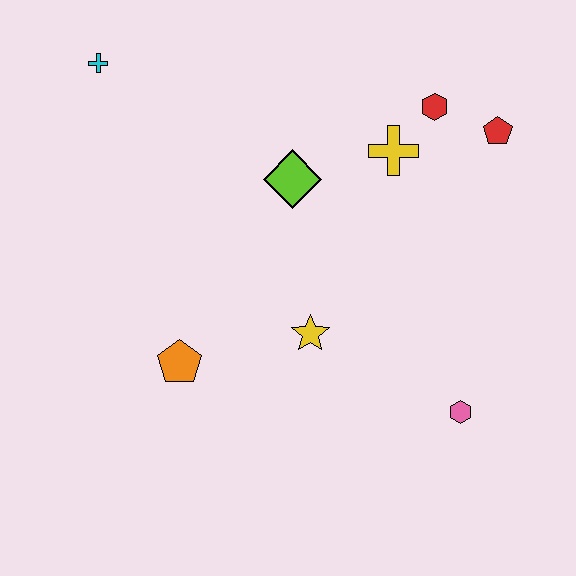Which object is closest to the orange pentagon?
The yellow star is closest to the orange pentagon.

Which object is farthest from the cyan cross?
The pink hexagon is farthest from the cyan cross.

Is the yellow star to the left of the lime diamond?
No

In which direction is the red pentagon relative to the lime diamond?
The red pentagon is to the right of the lime diamond.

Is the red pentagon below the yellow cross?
No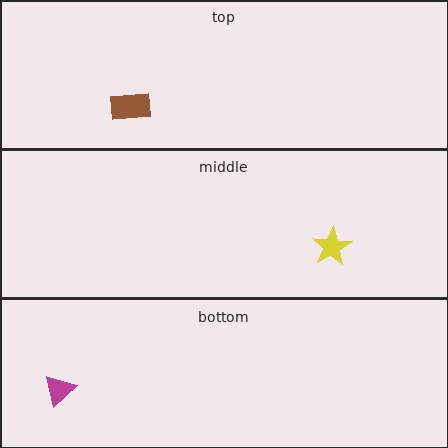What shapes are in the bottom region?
The magenta triangle.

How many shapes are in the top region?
1.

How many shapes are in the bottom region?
1.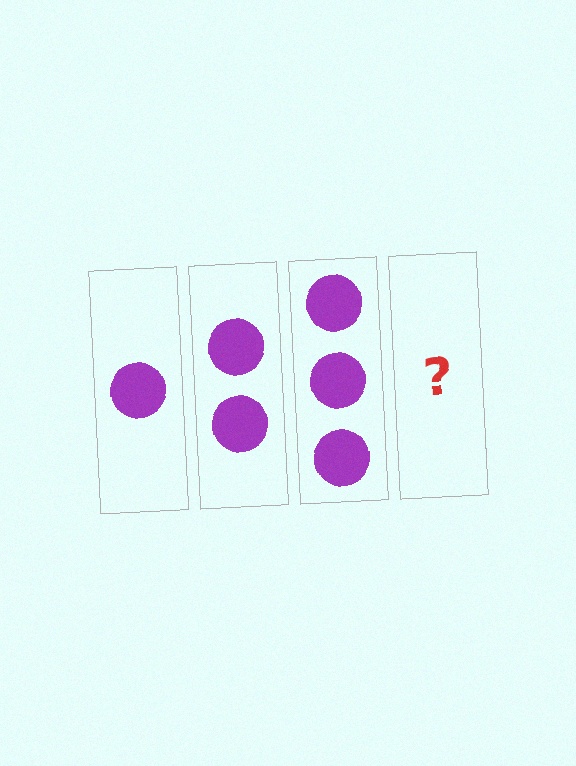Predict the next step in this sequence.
The next step is 4 circles.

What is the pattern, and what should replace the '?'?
The pattern is that each step adds one more circle. The '?' should be 4 circles.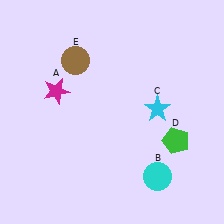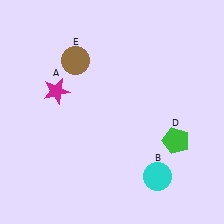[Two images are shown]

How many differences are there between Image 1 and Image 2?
There is 1 difference between the two images.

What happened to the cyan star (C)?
The cyan star (C) was removed in Image 2. It was in the top-right area of Image 1.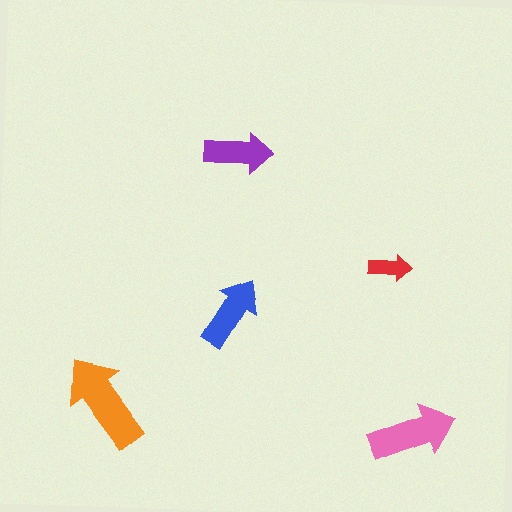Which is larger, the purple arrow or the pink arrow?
The pink one.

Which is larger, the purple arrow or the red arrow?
The purple one.